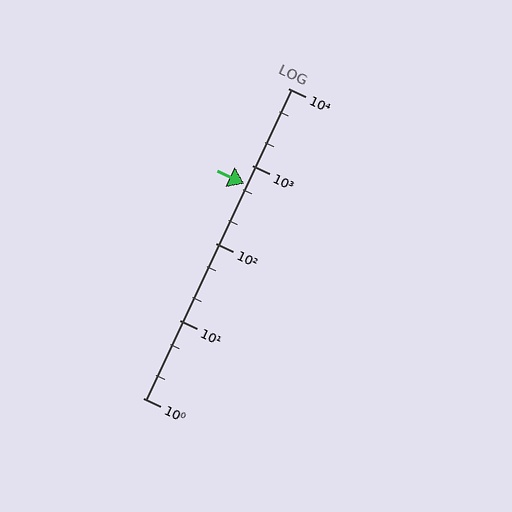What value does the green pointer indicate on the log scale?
The pointer indicates approximately 590.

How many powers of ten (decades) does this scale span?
The scale spans 4 decades, from 1 to 10000.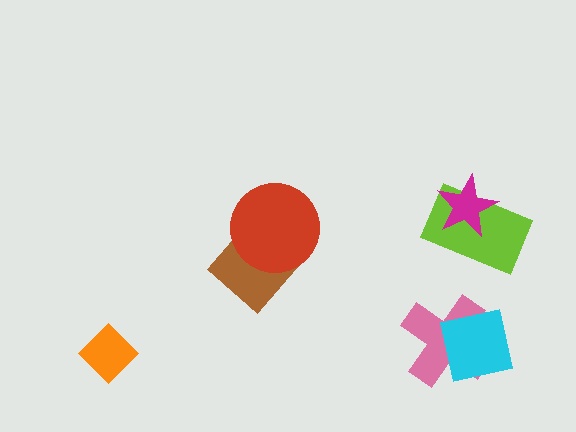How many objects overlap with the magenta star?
1 object overlaps with the magenta star.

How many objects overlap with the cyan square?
1 object overlaps with the cyan square.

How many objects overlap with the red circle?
1 object overlaps with the red circle.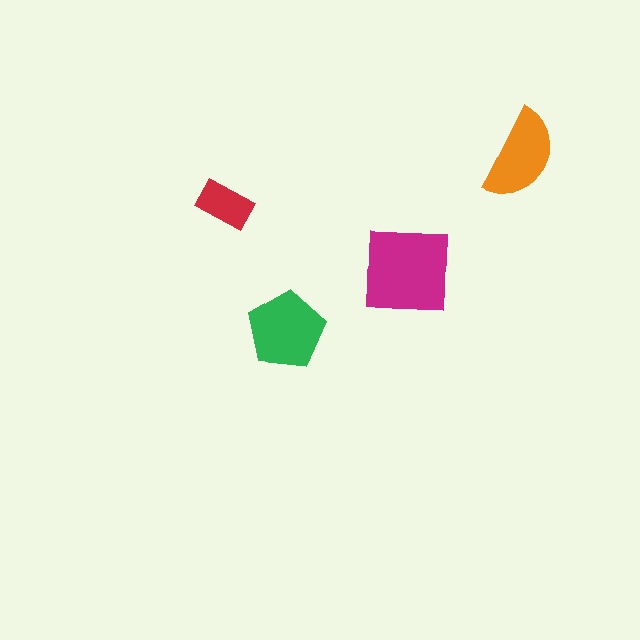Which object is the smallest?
The red rectangle.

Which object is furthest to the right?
The orange semicircle is rightmost.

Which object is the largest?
The magenta square.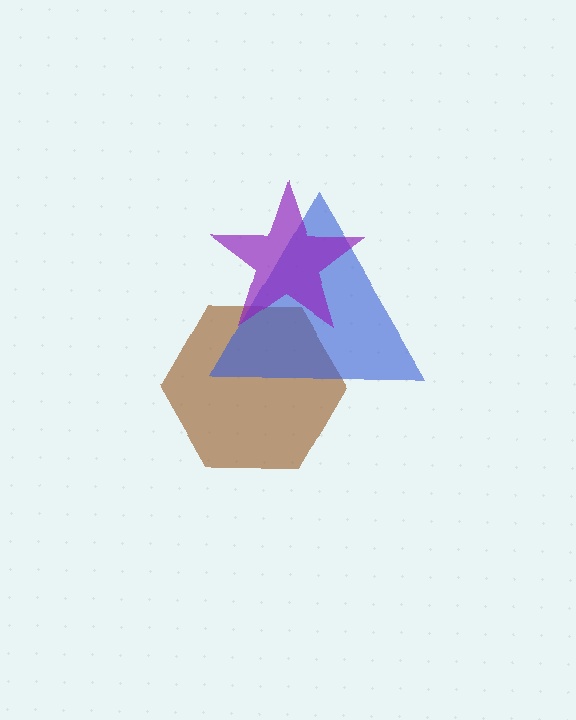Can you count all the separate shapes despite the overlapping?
Yes, there are 3 separate shapes.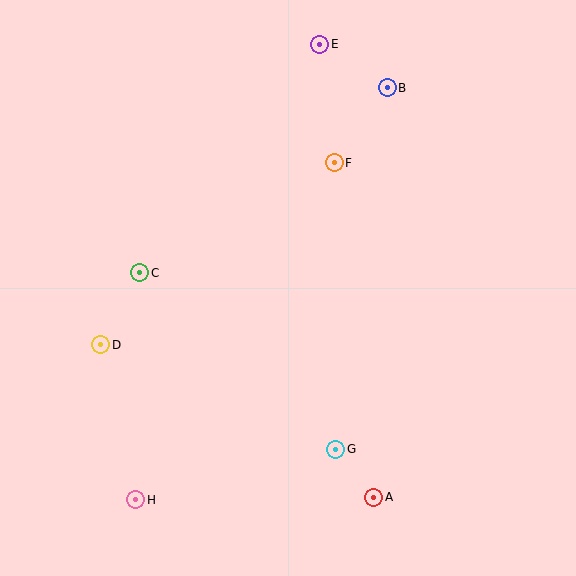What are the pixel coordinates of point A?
Point A is at (374, 497).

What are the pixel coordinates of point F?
Point F is at (334, 163).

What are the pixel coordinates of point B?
Point B is at (387, 88).